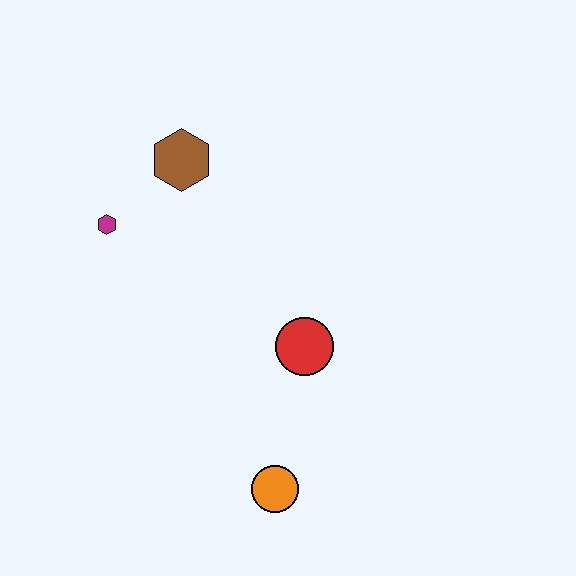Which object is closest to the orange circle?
The red circle is closest to the orange circle.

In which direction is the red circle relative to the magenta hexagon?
The red circle is to the right of the magenta hexagon.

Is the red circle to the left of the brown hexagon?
No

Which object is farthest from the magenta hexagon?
The orange circle is farthest from the magenta hexagon.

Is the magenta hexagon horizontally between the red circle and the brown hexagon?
No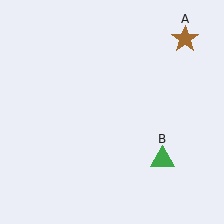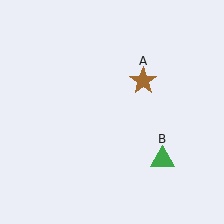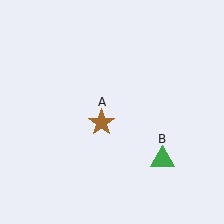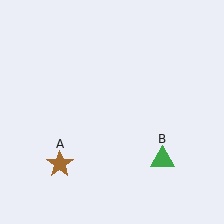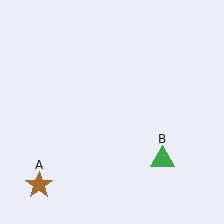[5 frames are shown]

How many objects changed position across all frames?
1 object changed position: brown star (object A).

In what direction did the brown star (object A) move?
The brown star (object A) moved down and to the left.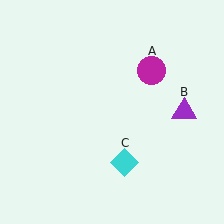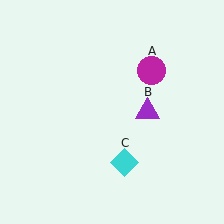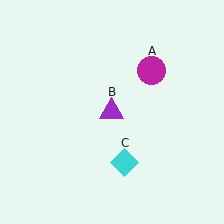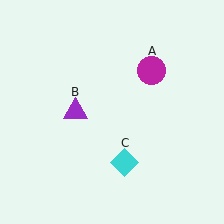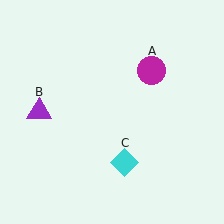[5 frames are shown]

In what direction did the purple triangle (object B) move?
The purple triangle (object B) moved left.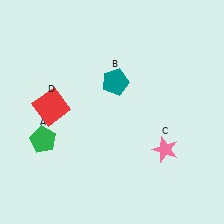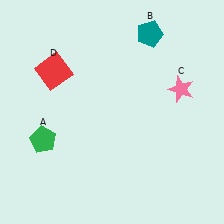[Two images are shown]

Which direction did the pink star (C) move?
The pink star (C) moved up.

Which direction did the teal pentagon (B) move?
The teal pentagon (B) moved up.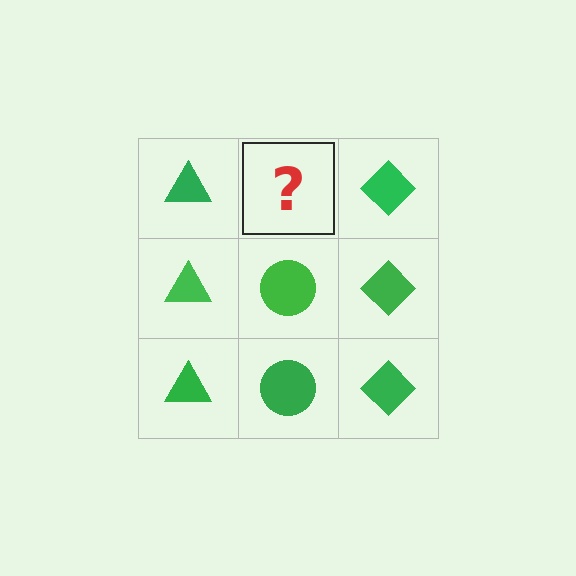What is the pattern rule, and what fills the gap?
The rule is that each column has a consistent shape. The gap should be filled with a green circle.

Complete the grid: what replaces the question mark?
The question mark should be replaced with a green circle.